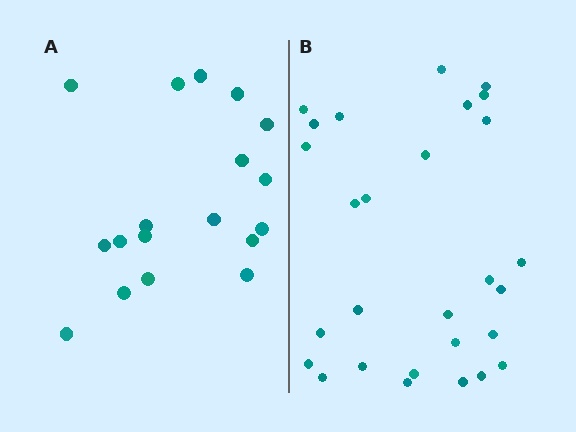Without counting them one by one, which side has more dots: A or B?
Region B (the right region) has more dots.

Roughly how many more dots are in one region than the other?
Region B has roughly 10 or so more dots than region A.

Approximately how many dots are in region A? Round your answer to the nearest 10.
About 20 dots. (The exact count is 18, which rounds to 20.)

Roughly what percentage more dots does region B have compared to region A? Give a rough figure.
About 55% more.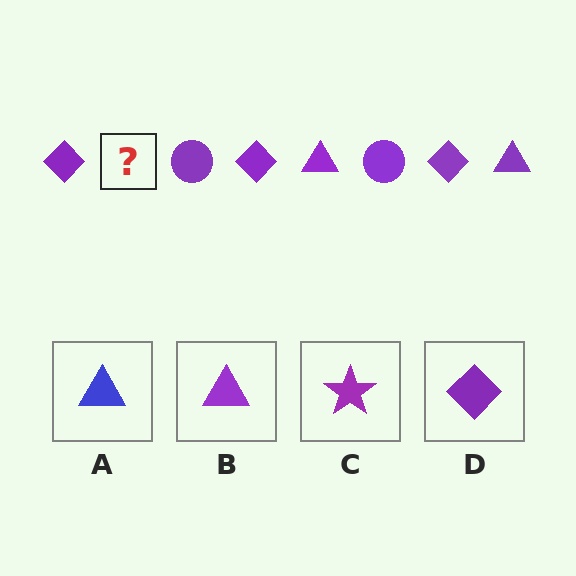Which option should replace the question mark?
Option B.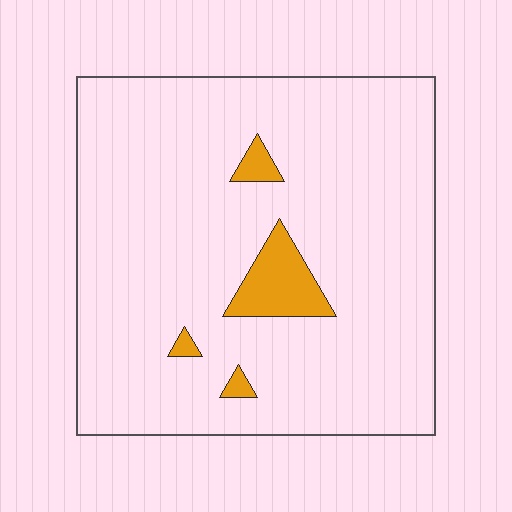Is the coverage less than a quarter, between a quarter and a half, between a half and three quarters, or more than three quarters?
Less than a quarter.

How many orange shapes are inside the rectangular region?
4.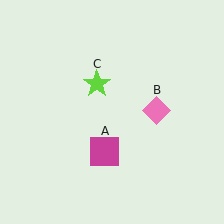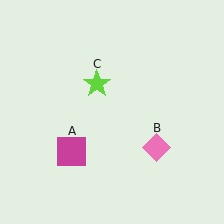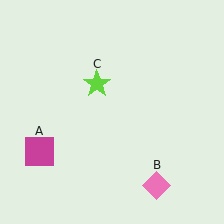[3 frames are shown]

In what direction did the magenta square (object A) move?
The magenta square (object A) moved left.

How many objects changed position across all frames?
2 objects changed position: magenta square (object A), pink diamond (object B).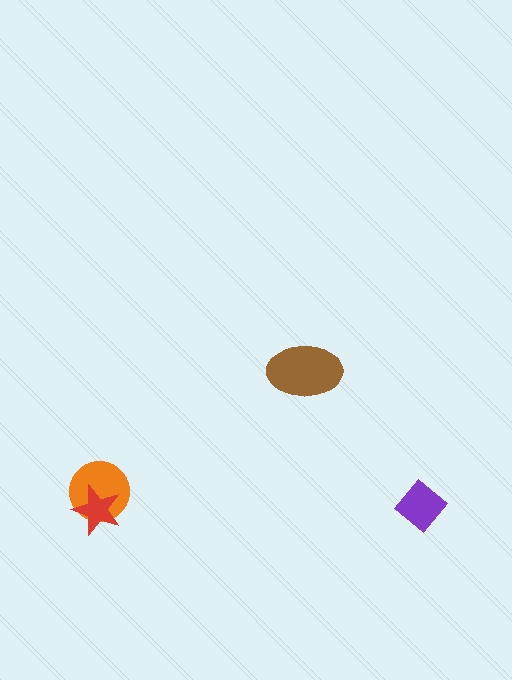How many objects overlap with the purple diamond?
0 objects overlap with the purple diamond.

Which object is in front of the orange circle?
The red star is in front of the orange circle.